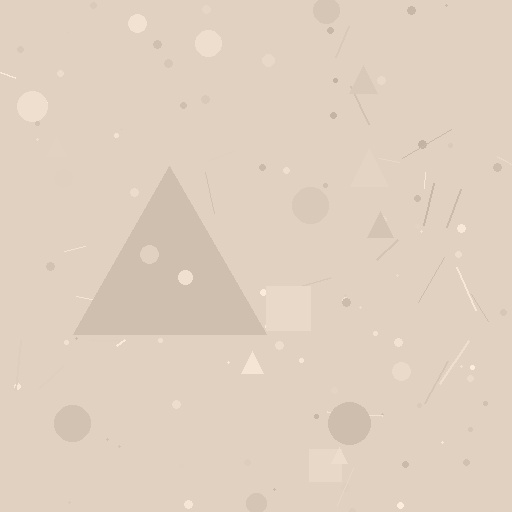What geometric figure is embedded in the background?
A triangle is embedded in the background.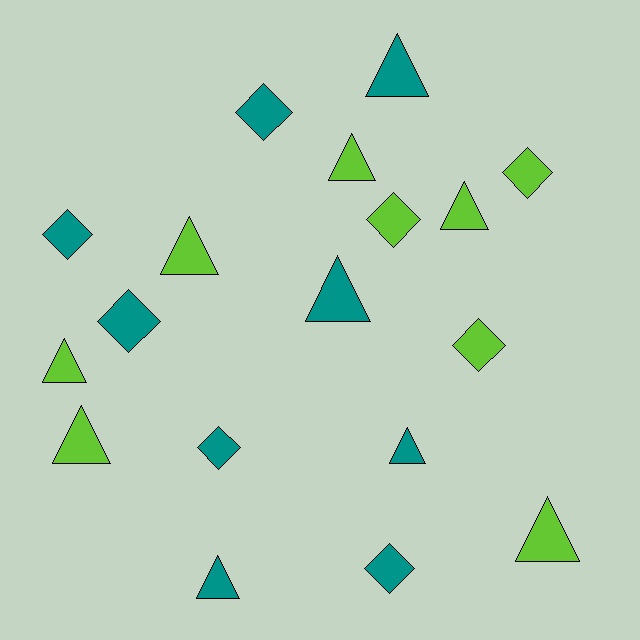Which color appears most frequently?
Teal, with 9 objects.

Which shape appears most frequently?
Triangle, with 10 objects.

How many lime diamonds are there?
There are 3 lime diamonds.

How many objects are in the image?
There are 18 objects.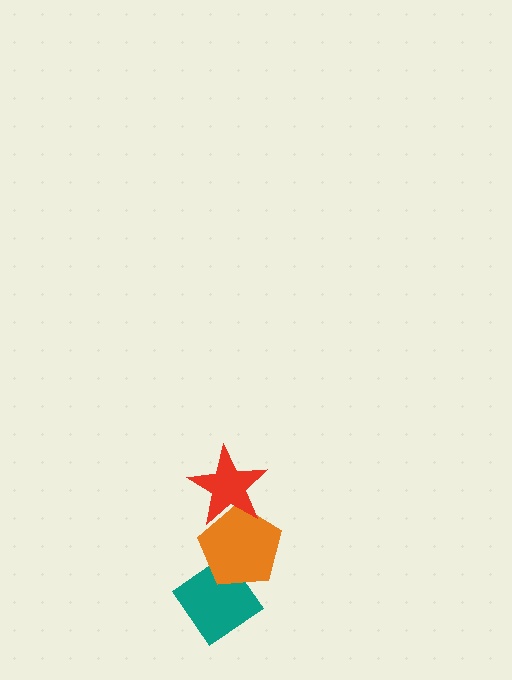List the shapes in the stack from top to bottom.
From top to bottom: the red star, the orange pentagon, the teal diamond.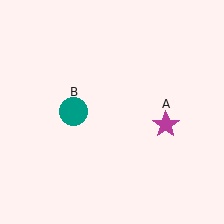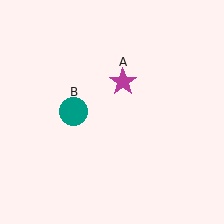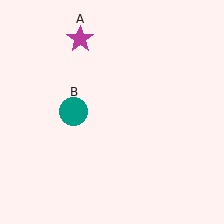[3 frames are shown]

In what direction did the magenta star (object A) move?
The magenta star (object A) moved up and to the left.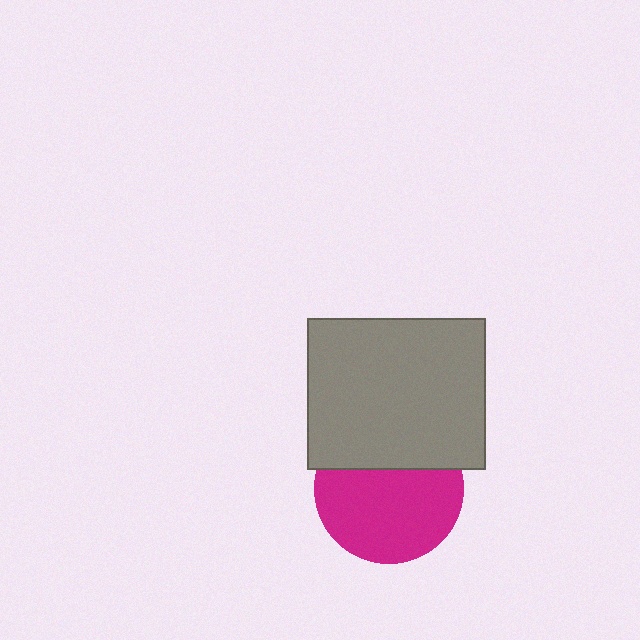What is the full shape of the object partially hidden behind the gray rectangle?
The partially hidden object is a magenta circle.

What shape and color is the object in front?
The object in front is a gray rectangle.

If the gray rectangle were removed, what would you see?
You would see the complete magenta circle.